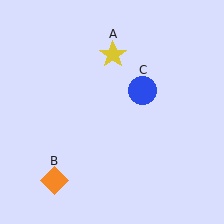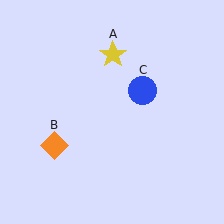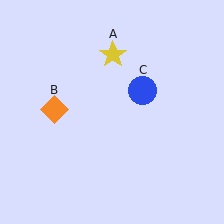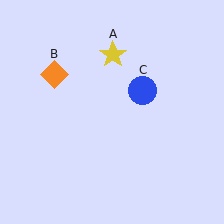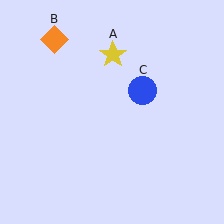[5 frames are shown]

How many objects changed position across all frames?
1 object changed position: orange diamond (object B).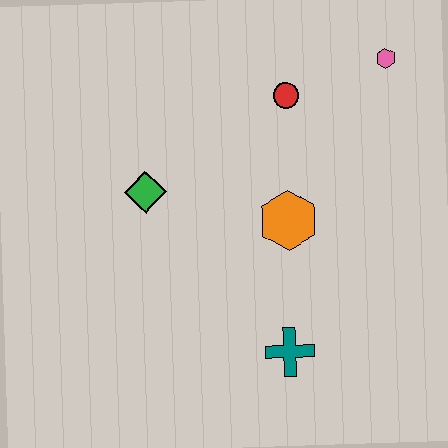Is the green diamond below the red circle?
Yes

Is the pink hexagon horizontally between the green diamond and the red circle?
No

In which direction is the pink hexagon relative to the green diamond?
The pink hexagon is to the right of the green diamond.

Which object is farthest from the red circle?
The teal cross is farthest from the red circle.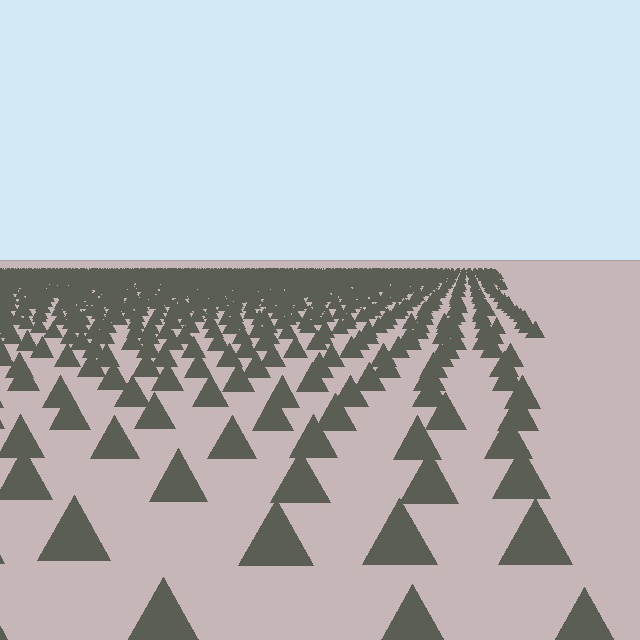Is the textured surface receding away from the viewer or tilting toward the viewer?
The surface is receding away from the viewer. Texture elements get smaller and denser toward the top.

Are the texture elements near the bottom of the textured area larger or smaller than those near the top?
Larger. Near the bottom, elements are closer to the viewer and appear at a bigger on-screen size.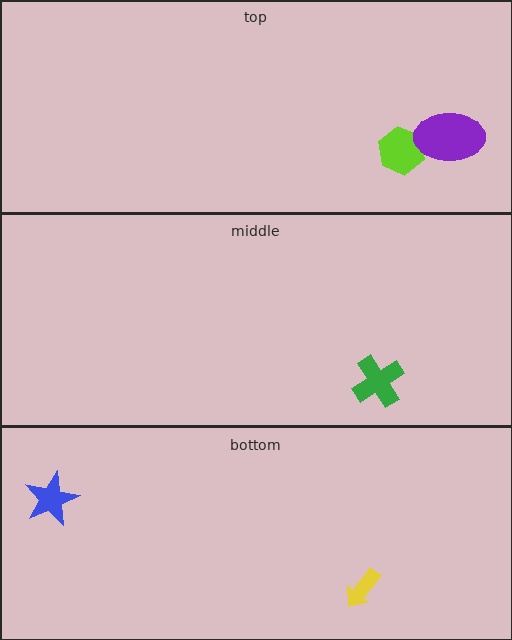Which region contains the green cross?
The middle region.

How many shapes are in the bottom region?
2.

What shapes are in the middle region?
The green cross.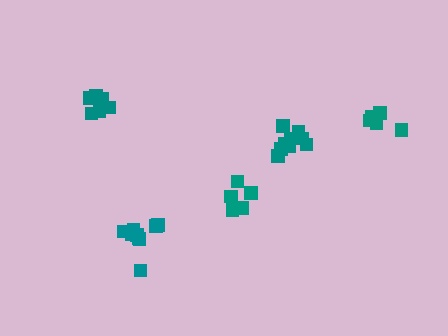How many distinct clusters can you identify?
There are 5 distinct clusters.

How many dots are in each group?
Group 1: 5 dots, Group 2: 8 dots, Group 3: 5 dots, Group 4: 10 dots, Group 5: 9 dots (37 total).